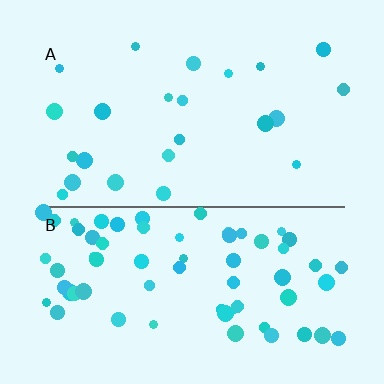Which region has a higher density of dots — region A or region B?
B (the bottom).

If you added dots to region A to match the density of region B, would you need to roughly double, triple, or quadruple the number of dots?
Approximately triple.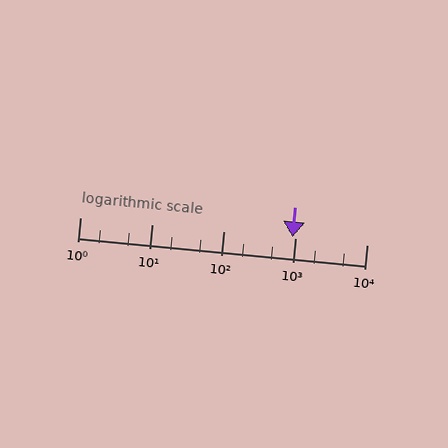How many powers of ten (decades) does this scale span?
The scale spans 4 decades, from 1 to 10000.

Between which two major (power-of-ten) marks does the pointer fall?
The pointer is between 100 and 1000.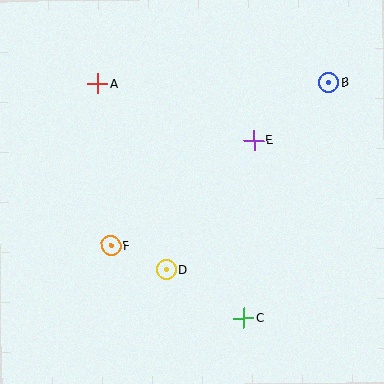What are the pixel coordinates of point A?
Point A is at (98, 84).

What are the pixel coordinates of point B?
Point B is at (329, 82).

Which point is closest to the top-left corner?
Point A is closest to the top-left corner.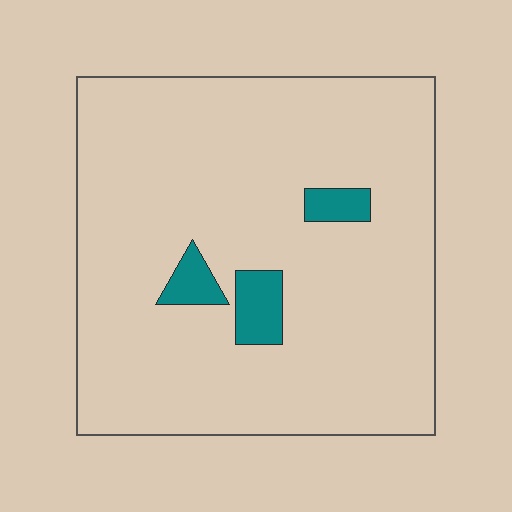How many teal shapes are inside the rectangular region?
3.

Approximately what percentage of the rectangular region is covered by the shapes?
Approximately 5%.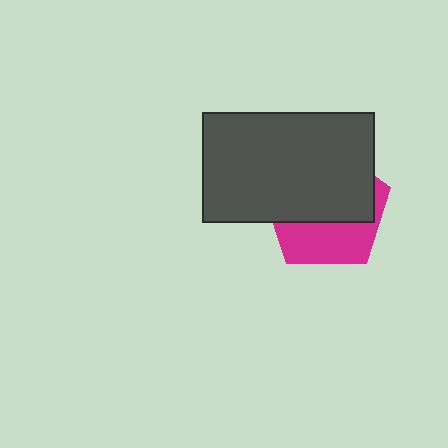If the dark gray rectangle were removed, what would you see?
You would see the complete magenta pentagon.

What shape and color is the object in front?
The object in front is a dark gray rectangle.